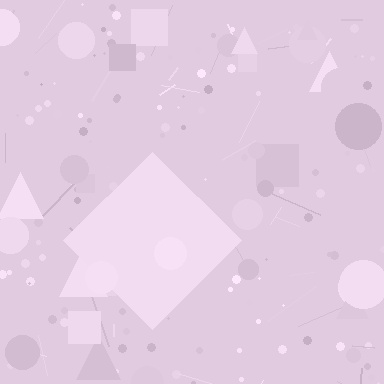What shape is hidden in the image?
A diamond is hidden in the image.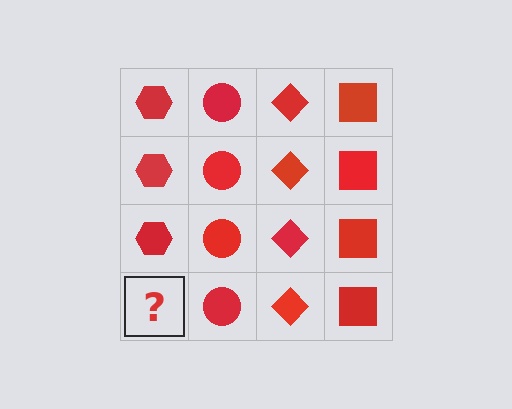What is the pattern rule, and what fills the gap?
The rule is that each column has a consistent shape. The gap should be filled with a red hexagon.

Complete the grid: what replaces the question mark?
The question mark should be replaced with a red hexagon.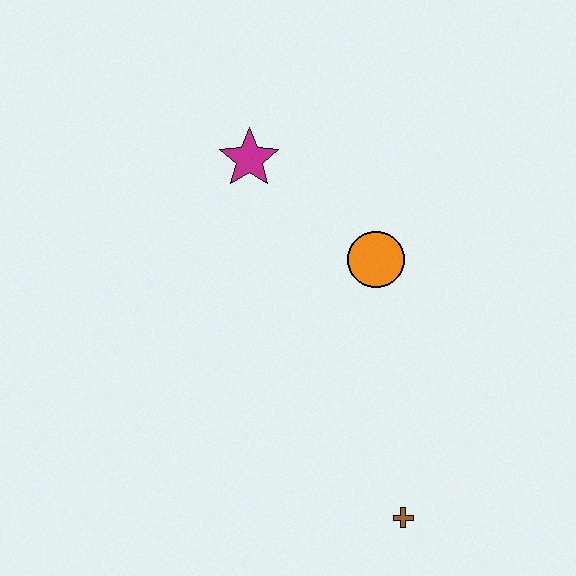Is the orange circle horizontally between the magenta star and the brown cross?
Yes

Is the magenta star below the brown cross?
No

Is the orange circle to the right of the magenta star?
Yes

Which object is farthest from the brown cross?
The magenta star is farthest from the brown cross.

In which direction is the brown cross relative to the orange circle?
The brown cross is below the orange circle.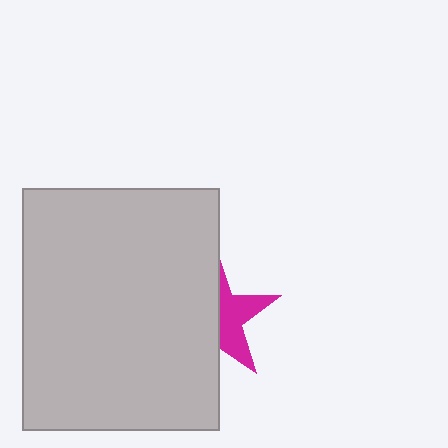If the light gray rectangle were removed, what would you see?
You would see the complete magenta star.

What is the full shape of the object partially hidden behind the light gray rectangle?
The partially hidden object is a magenta star.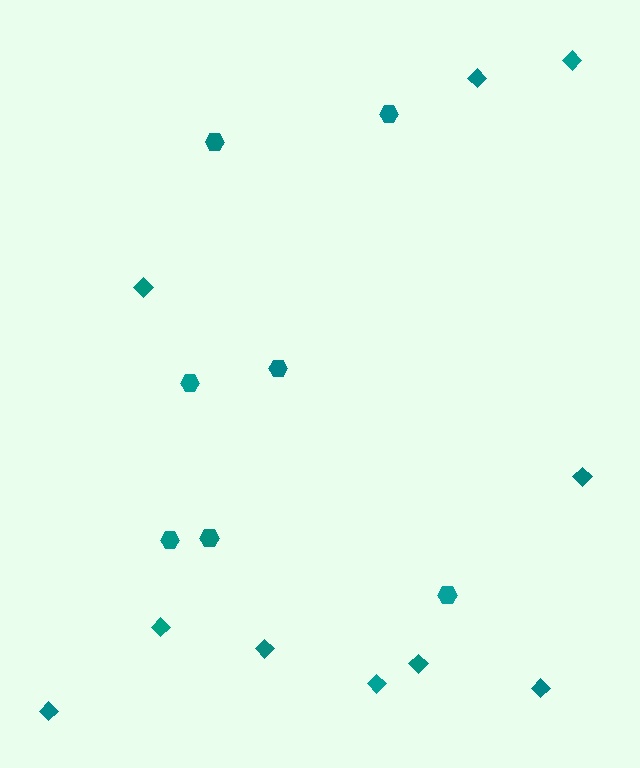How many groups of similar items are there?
There are 2 groups: one group of diamonds (10) and one group of hexagons (7).